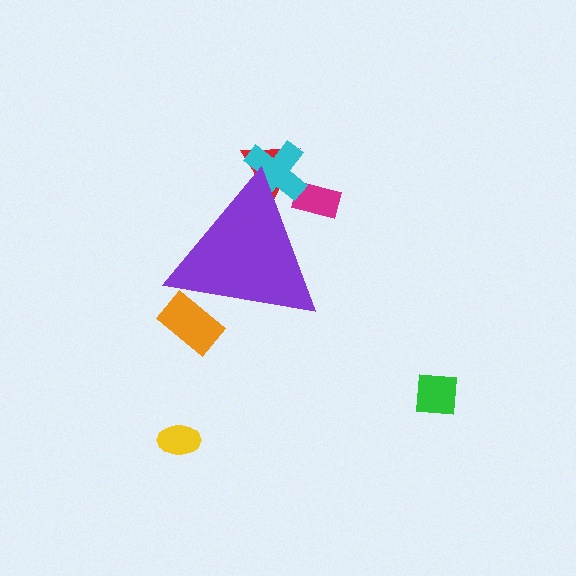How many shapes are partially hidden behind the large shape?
4 shapes are partially hidden.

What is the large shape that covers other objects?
A purple triangle.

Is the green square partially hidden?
No, the green square is fully visible.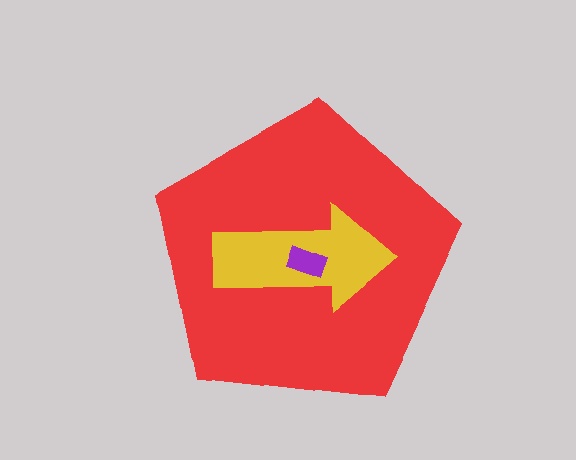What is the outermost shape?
The red pentagon.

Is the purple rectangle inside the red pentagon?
Yes.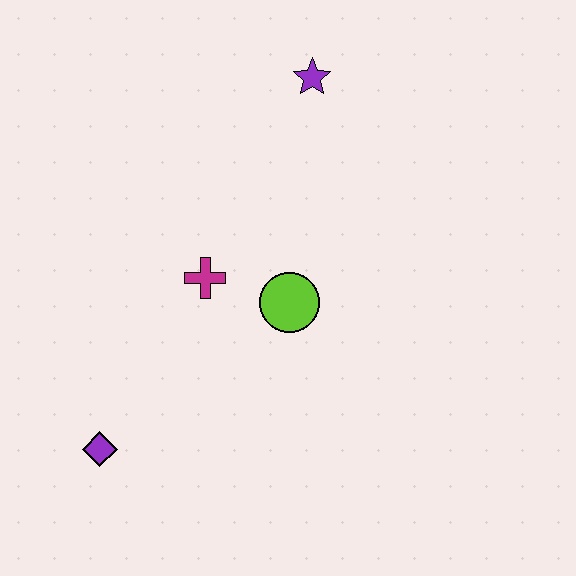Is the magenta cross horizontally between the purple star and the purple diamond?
Yes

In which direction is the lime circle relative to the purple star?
The lime circle is below the purple star.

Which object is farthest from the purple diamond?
The purple star is farthest from the purple diamond.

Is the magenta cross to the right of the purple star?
No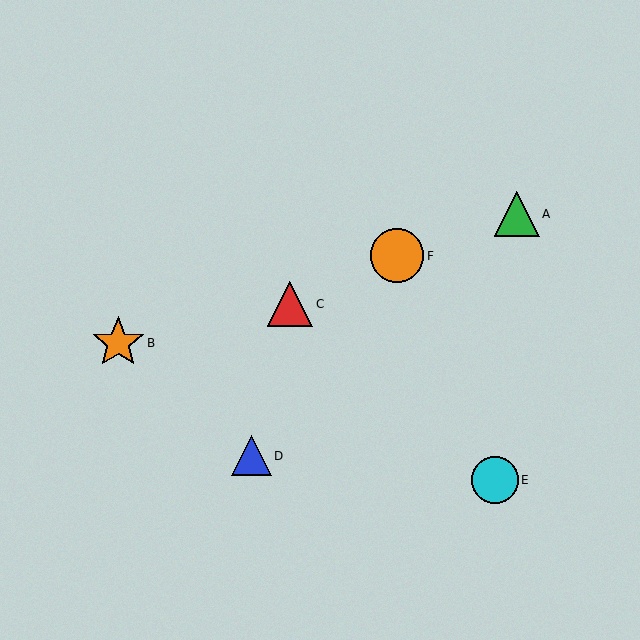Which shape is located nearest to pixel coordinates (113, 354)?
The orange star (labeled B) at (118, 343) is nearest to that location.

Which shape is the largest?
The orange circle (labeled F) is the largest.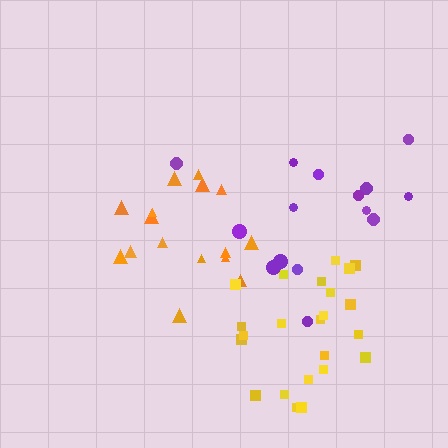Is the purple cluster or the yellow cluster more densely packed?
Yellow.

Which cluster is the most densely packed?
Yellow.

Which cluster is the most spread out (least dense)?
Purple.